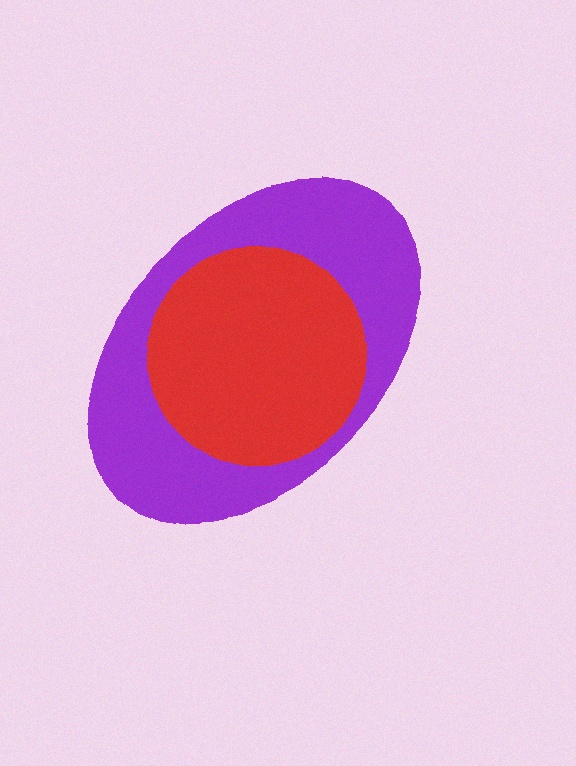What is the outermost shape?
The purple ellipse.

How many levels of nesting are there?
2.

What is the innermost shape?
The red circle.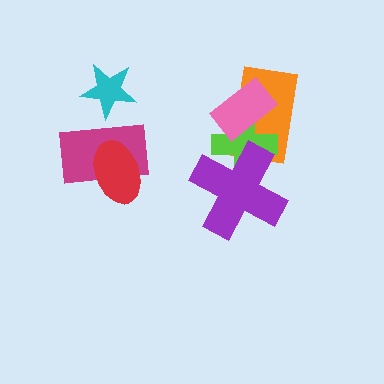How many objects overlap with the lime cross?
3 objects overlap with the lime cross.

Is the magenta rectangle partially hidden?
Yes, it is partially covered by another shape.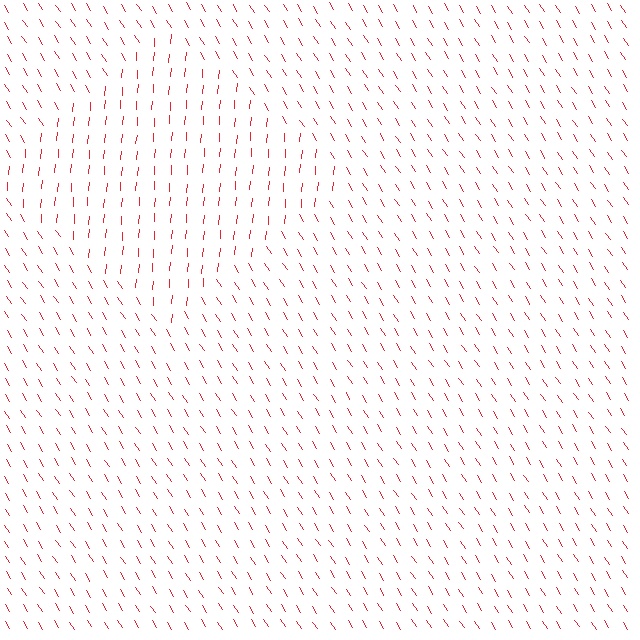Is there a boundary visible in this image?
Yes, there is a texture boundary formed by a change in line orientation.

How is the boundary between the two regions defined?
The boundary is defined purely by a change in line orientation (approximately 37 degrees difference). All lines are the same color and thickness.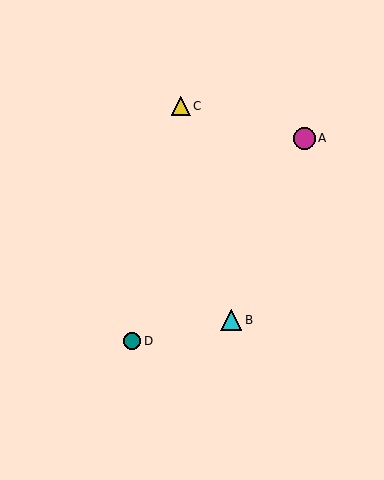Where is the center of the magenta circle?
The center of the magenta circle is at (304, 138).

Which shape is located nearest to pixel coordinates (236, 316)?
The cyan triangle (labeled B) at (231, 320) is nearest to that location.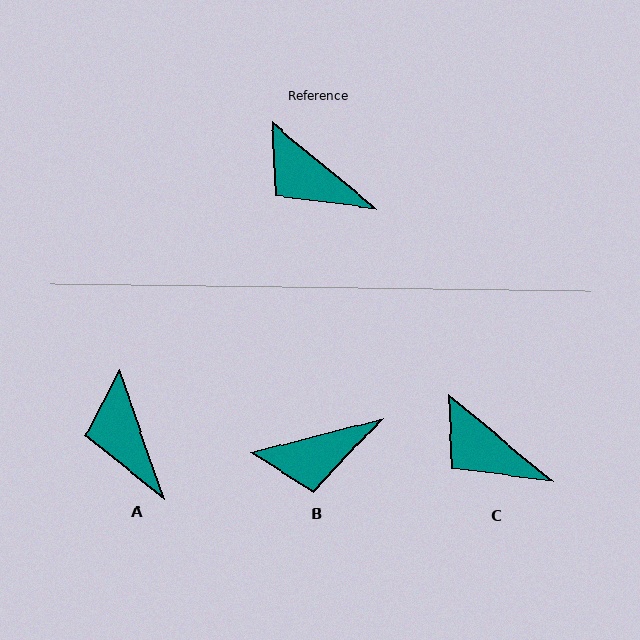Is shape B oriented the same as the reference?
No, it is off by about 54 degrees.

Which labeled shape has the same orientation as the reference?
C.